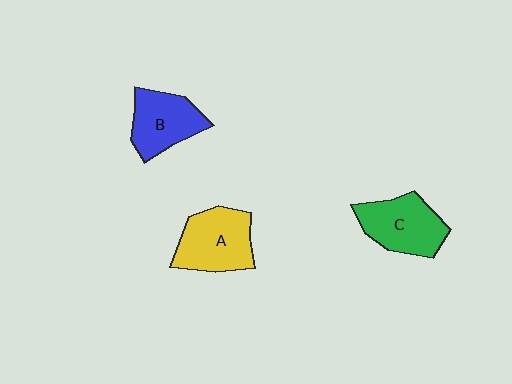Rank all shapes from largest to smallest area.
From largest to smallest: A (yellow), C (green), B (blue).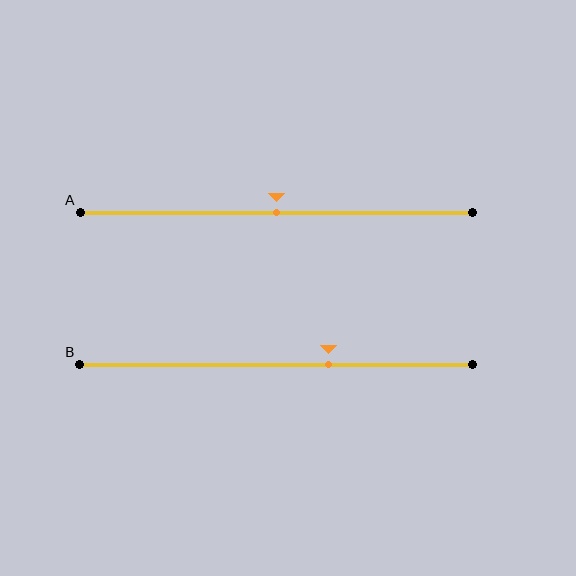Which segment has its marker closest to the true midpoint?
Segment A has its marker closest to the true midpoint.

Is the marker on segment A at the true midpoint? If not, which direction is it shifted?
Yes, the marker on segment A is at the true midpoint.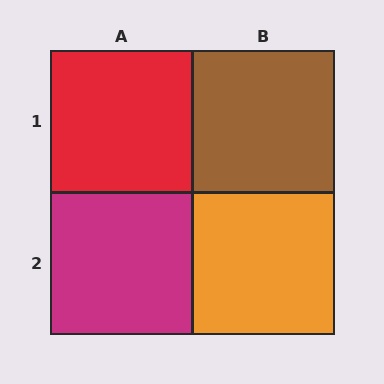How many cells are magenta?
1 cell is magenta.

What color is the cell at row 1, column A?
Red.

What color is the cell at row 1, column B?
Brown.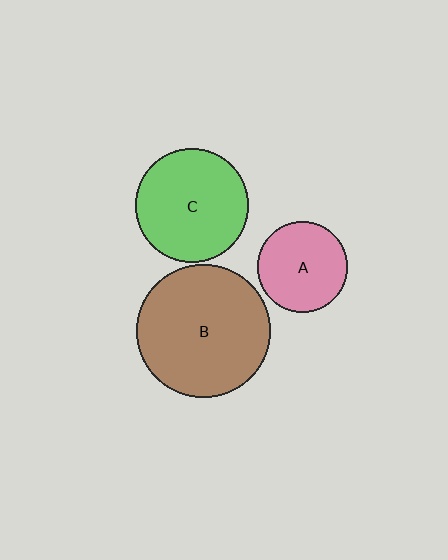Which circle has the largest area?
Circle B (brown).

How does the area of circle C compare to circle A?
Approximately 1.6 times.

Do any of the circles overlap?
No, none of the circles overlap.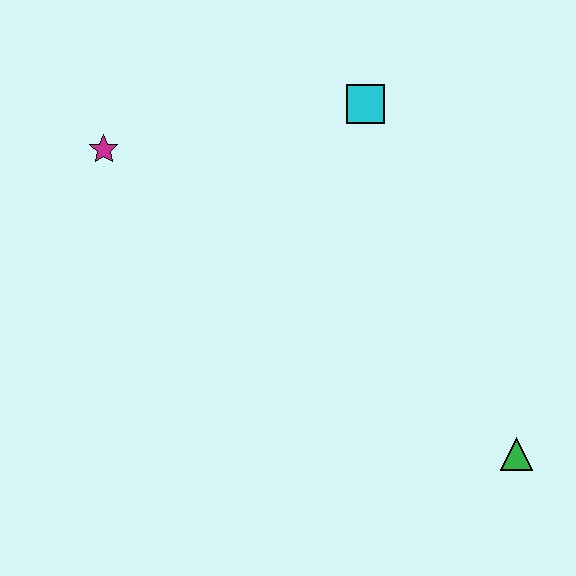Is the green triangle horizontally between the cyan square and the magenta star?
No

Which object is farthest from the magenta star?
The green triangle is farthest from the magenta star.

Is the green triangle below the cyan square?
Yes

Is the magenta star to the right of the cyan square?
No